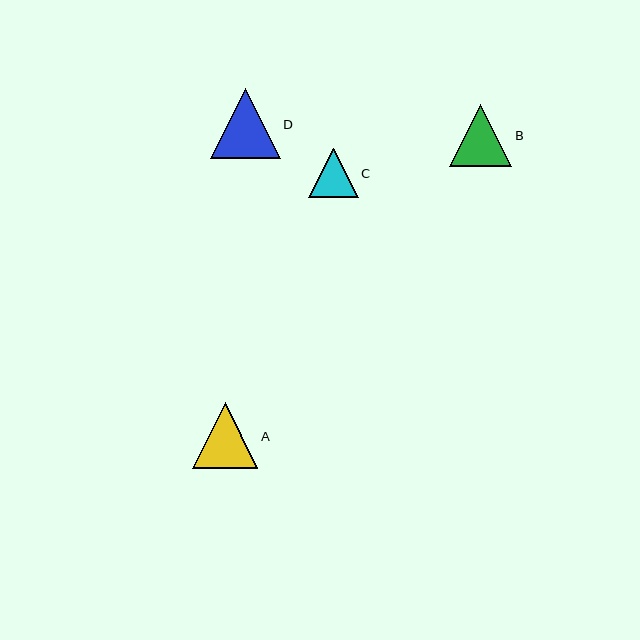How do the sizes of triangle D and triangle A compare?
Triangle D and triangle A are approximately the same size.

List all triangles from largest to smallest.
From largest to smallest: D, A, B, C.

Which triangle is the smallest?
Triangle C is the smallest with a size of approximately 50 pixels.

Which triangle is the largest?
Triangle D is the largest with a size of approximately 70 pixels.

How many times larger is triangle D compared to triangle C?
Triangle D is approximately 1.4 times the size of triangle C.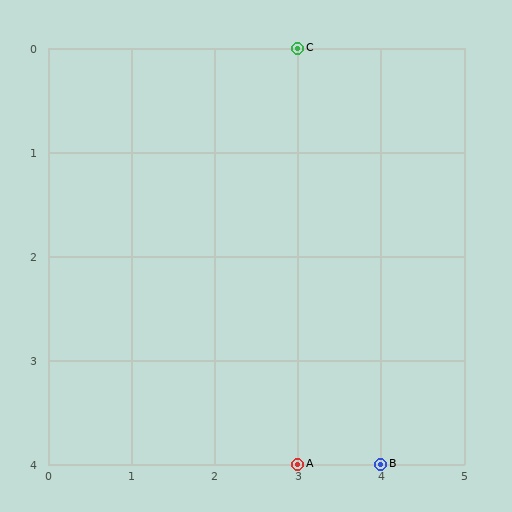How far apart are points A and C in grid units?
Points A and C are 4 rows apart.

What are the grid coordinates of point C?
Point C is at grid coordinates (3, 0).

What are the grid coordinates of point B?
Point B is at grid coordinates (4, 4).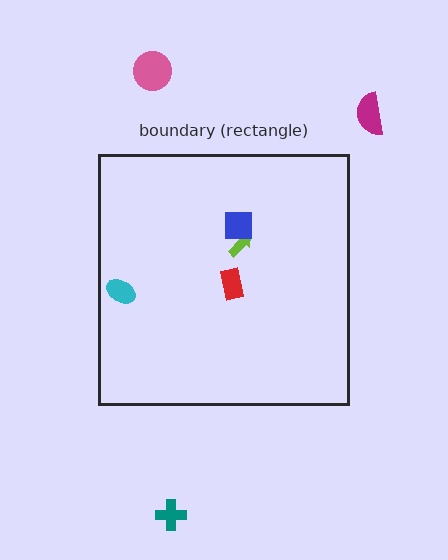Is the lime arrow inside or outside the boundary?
Inside.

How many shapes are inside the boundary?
4 inside, 3 outside.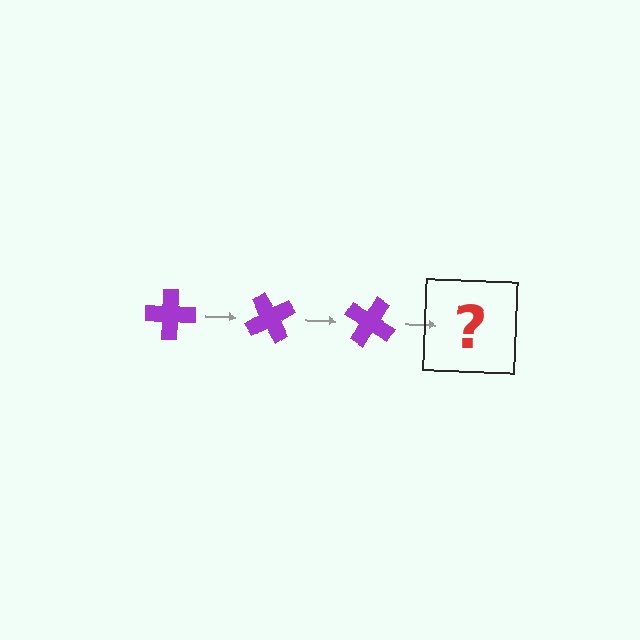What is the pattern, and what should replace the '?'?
The pattern is that the cross rotates 60 degrees each step. The '?' should be a purple cross rotated 180 degrees.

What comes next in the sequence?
The next element should be a purple cross rotated 180 degrees.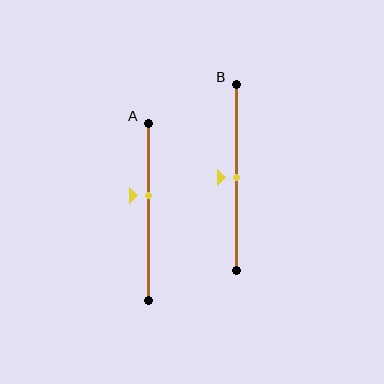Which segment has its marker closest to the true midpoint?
Segment B has its marker closest to the true midpoint.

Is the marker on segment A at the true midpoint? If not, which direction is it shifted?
No, the marker on segment A is shifted upward by about 9% of the segment length.